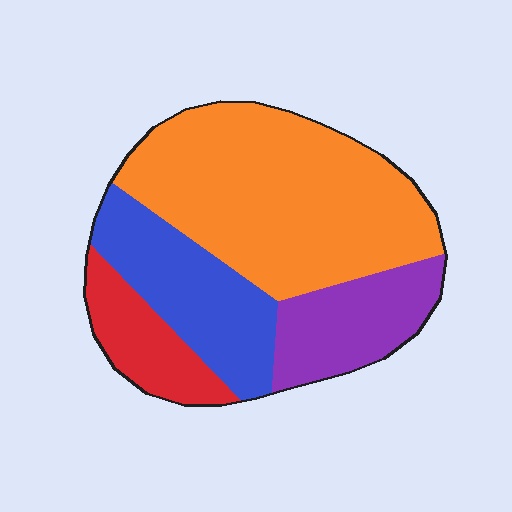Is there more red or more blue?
Blue.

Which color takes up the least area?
Red, at roughly 10%.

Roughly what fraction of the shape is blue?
Blue covers 22% of the shape.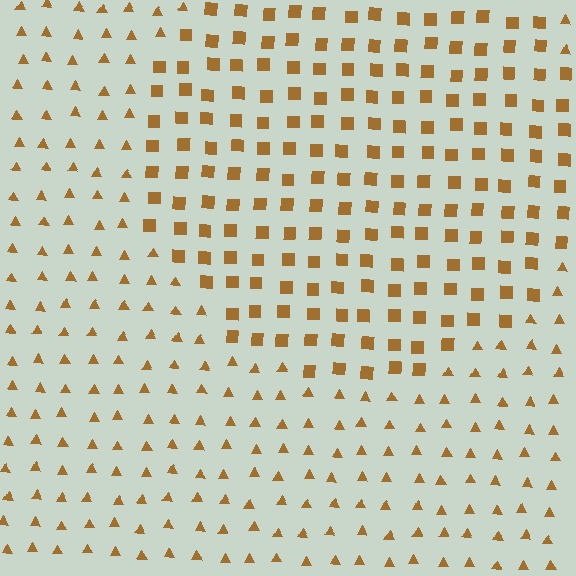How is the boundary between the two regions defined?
The boundary is defined by a change in element shape: squares inside vs. triangles outside. All elements share the same color and spacing.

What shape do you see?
I see a circle.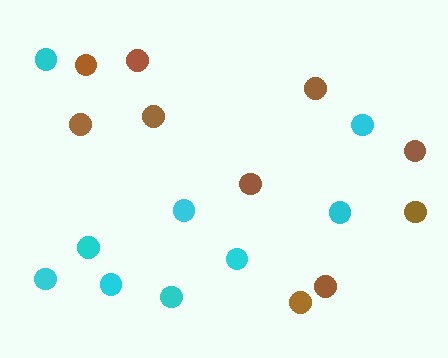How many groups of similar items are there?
There are 2 groups: one group of brown circles (10) and one group of cyan circles (9).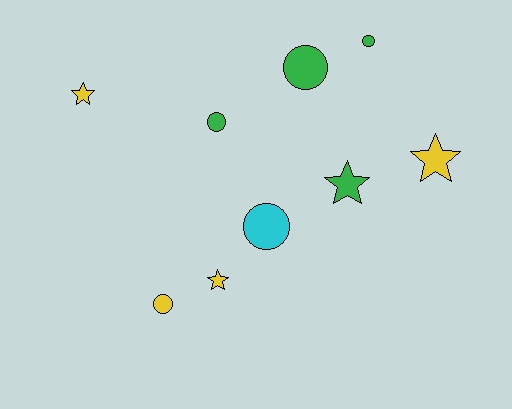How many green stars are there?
There is 1 green star.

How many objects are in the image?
There are 9 objects.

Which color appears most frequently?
Yellow, with 4 objects.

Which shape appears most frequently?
Circle, with 5 objects.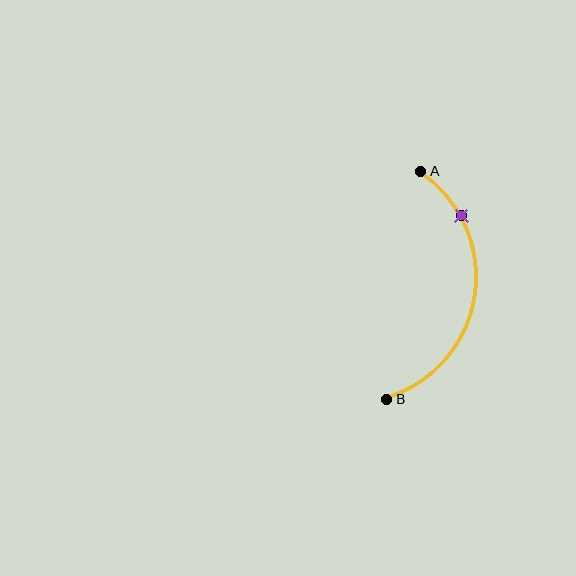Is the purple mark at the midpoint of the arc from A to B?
No. The purple mark lies on the arc but is closer to endpoint A. The arc midpoint would be at the point on the curve equidistant along the arc from both A and B.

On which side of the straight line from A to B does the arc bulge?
The arc bulges to the right of the straight line connecting A and B.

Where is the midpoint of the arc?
The arc midpoint is the point on the curve farthest from the straight line joining A and B. It sits to the right of that line.